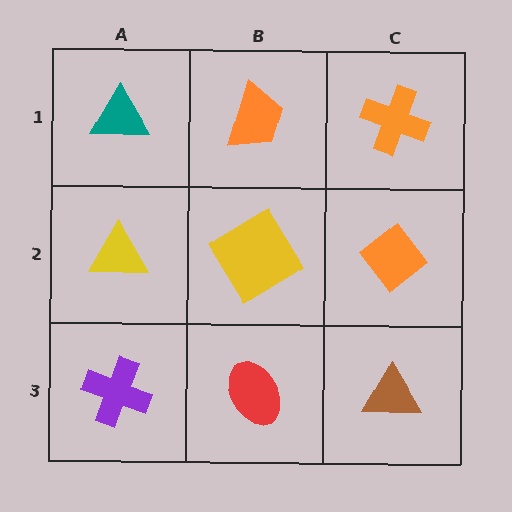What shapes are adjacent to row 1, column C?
An orange diamond (row 2, column C), an orange trapezoid (row 1, column B).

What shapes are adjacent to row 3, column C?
An orange diamond (row 2, column C), a red ellipse (row 3, column B).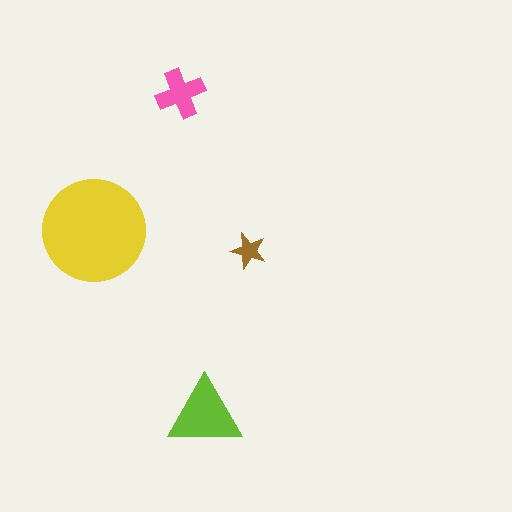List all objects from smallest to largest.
The brown star, the pink cross, the lime triangle, the yellow circle.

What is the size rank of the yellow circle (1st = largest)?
1st.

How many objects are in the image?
There are 4 objects in the image.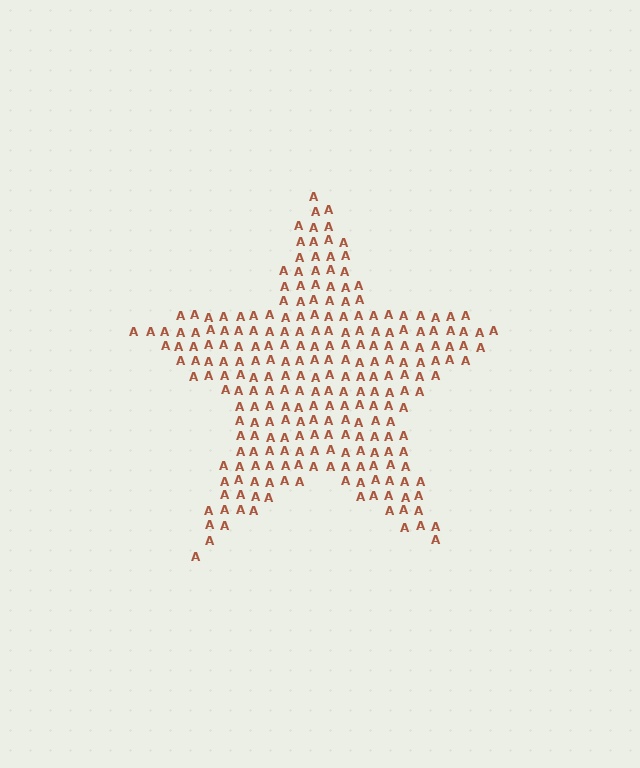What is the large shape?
The large shape is a star.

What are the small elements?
The small elements are letter A's.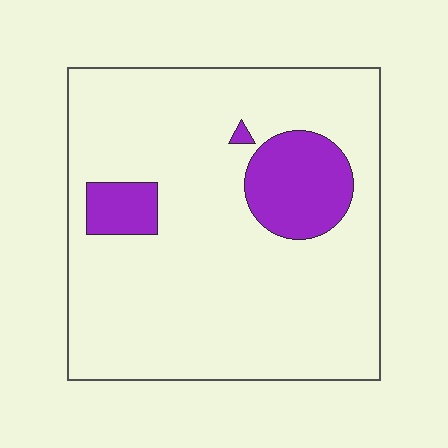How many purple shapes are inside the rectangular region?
3.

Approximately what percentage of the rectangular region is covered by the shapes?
Approximately 15%.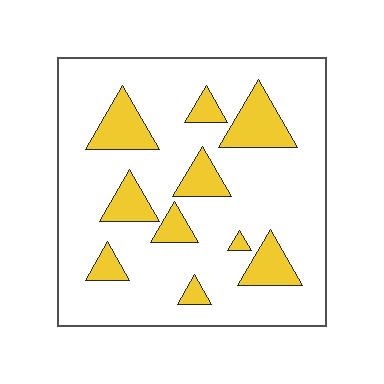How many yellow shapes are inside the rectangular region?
10.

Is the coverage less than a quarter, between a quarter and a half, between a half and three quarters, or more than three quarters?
Less than a quarter.